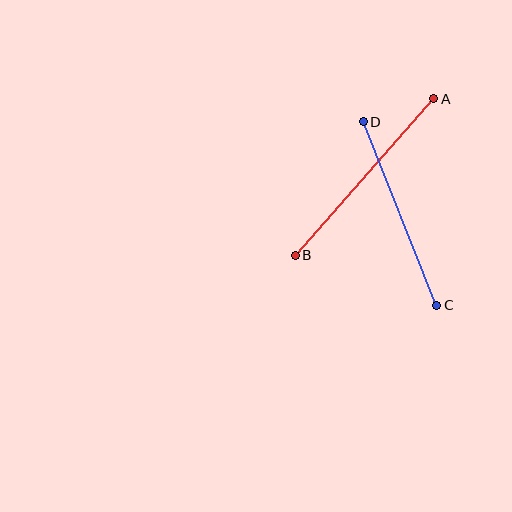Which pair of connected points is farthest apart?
Points A and B are farthest apart.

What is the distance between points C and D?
The distance is approximately 198 pixels.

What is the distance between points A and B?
The distance is approximately 209 pixels.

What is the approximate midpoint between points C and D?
The midpoint is at approximately (400, 214) pixels.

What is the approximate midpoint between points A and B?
The midpoint is at approximately (364, 177) pixels.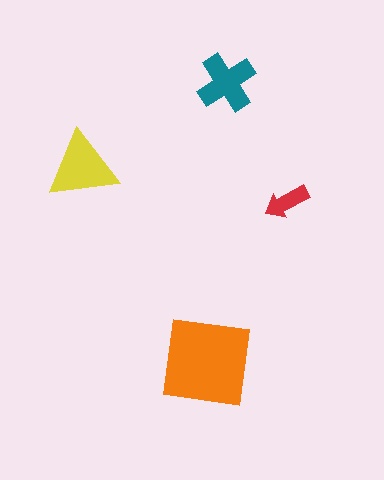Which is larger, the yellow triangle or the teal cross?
The yellow triangle.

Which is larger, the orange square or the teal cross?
The orange square.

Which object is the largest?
The orange square.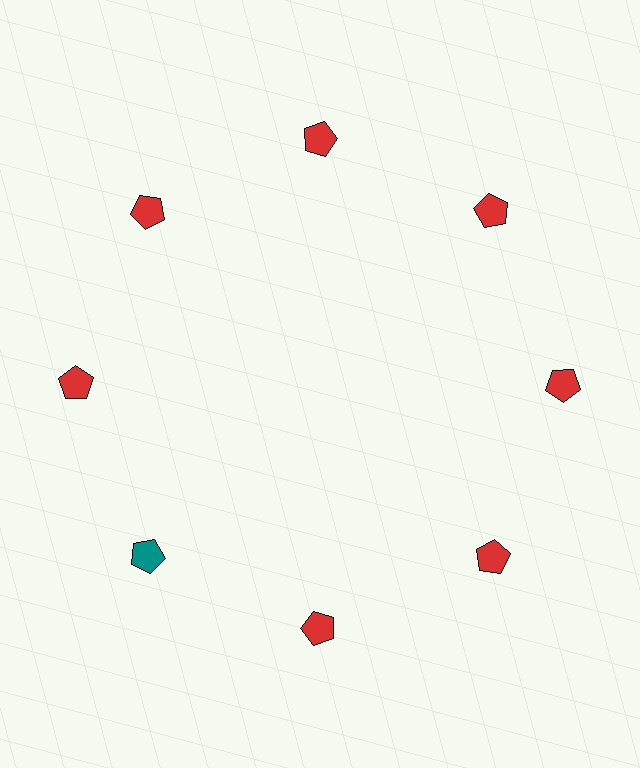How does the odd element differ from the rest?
It has a different color: teal instead of red.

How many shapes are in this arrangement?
There are 8 shapes arranged in a ring pattern.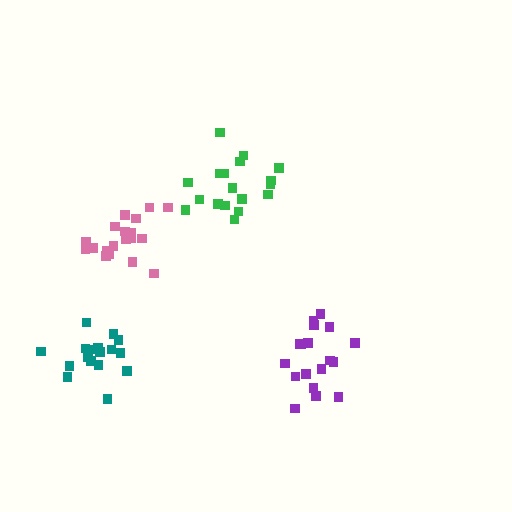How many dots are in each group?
Group 1: 18 dots, Group 2: 18 dots, Group 3: 19 dots, Group 4: 17 dots (72 total).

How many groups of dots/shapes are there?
There are 4 groups.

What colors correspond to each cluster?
The clusters are colored: green, purple, pink, teal.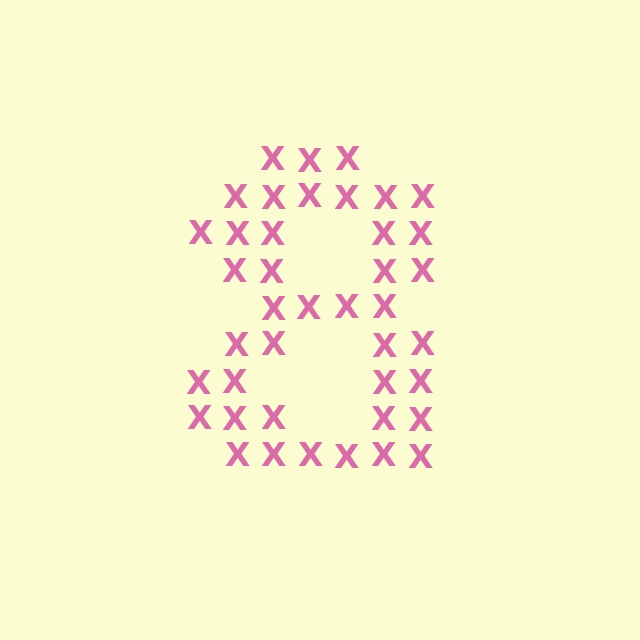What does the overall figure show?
The overall figure shows the digit 8.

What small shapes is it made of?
It is made of small letter X's.